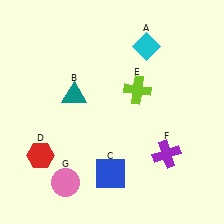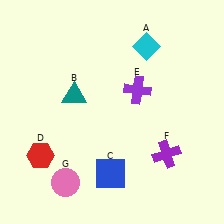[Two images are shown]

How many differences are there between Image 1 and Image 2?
There is 1 difference between the two images.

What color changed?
The cross (E) changed from lime in Image 1 to purple in Image 2.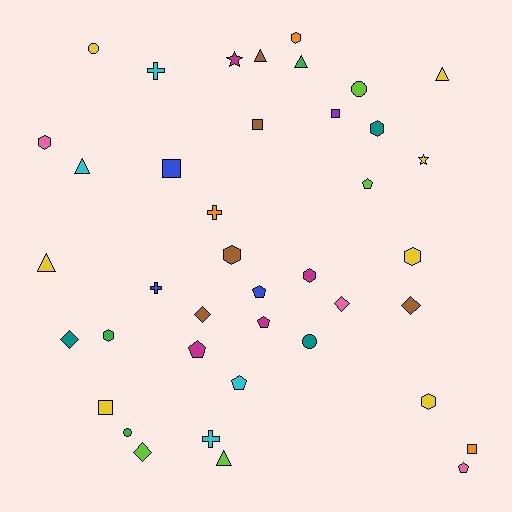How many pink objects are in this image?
There are 3 pink objects.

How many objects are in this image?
There are 40 objects.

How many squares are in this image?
There are 5 squares.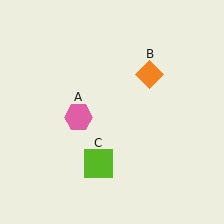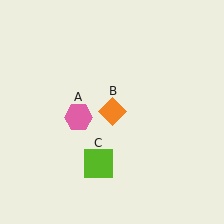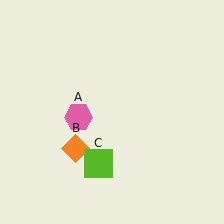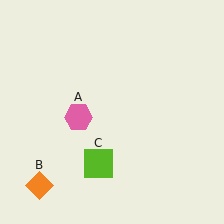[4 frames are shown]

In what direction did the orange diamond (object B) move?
The orange diamond (object B) moved down and to the left.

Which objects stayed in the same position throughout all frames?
Pink hexagon (object A) and lime square (object C) remained stationary.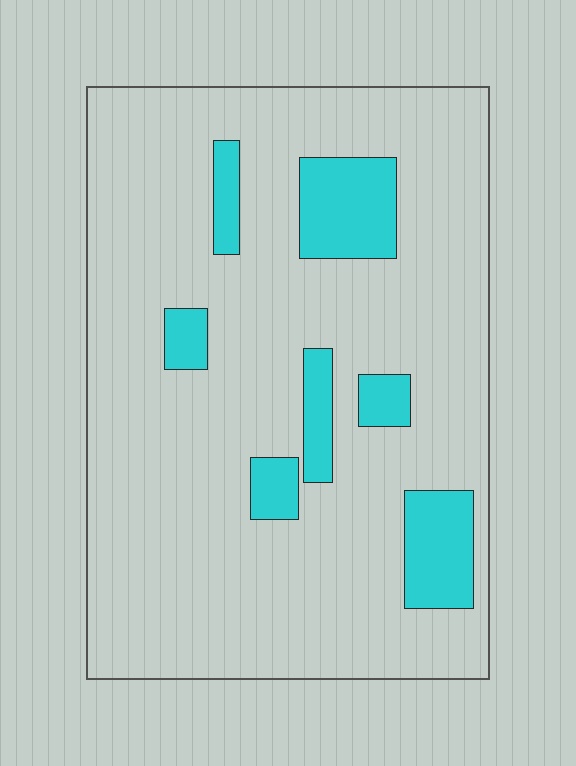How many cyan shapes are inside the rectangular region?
7.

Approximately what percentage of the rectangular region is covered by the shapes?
Approximately 15%.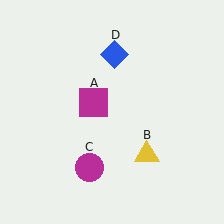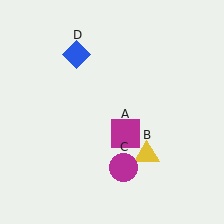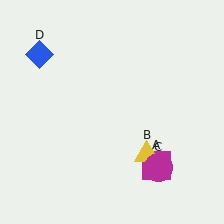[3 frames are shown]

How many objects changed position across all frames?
3 objects changed position: magenta square (object A), magenta circle (object C), blue diamond (object D).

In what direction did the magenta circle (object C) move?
The magenta circle (object C) moved right.